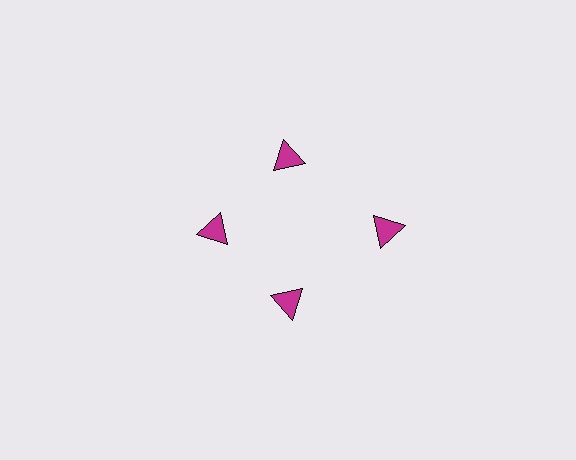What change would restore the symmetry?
The symmetry would be restored by moving it inward, back onto the ring so that all 4 triangles sit at equal angles and equal distance from the center.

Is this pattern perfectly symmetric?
No. The 4 magenta triangles are arranged in a ring, but one element near the 3 o'clock position is pushed outward from the center, breaking the 4-fold rotational symmetry.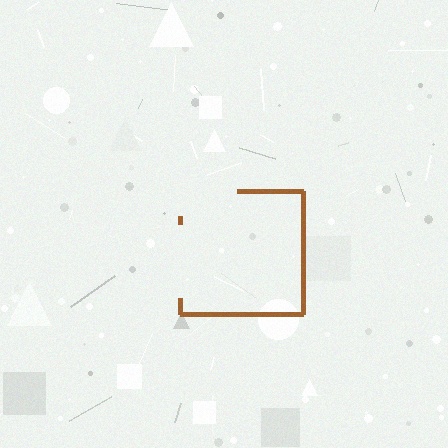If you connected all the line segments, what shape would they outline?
They would outline a square.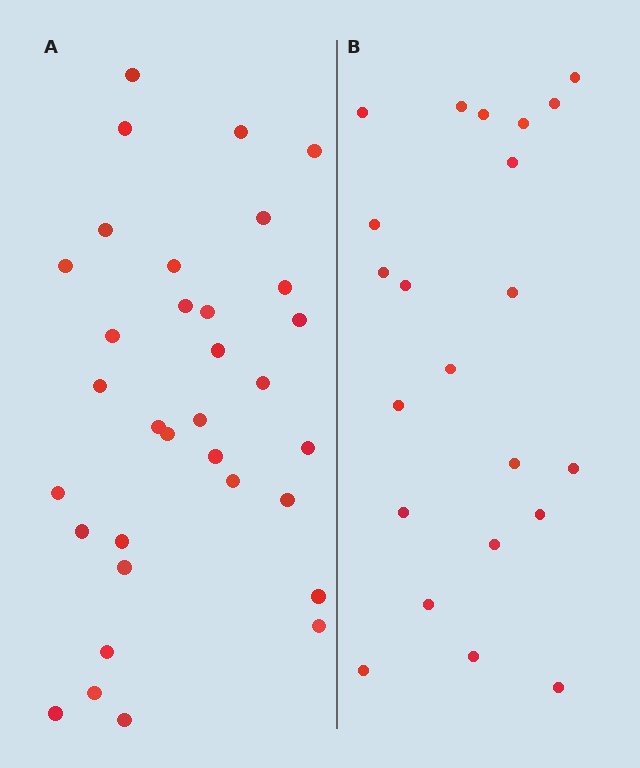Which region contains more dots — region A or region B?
Region A (the left region) has more dots.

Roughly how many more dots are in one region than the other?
Region A has roughly 12 or so more dots than region B.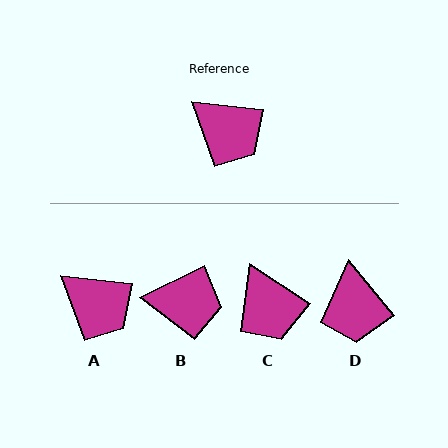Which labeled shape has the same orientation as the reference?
A.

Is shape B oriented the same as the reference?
No, it is off by about 33 degrees.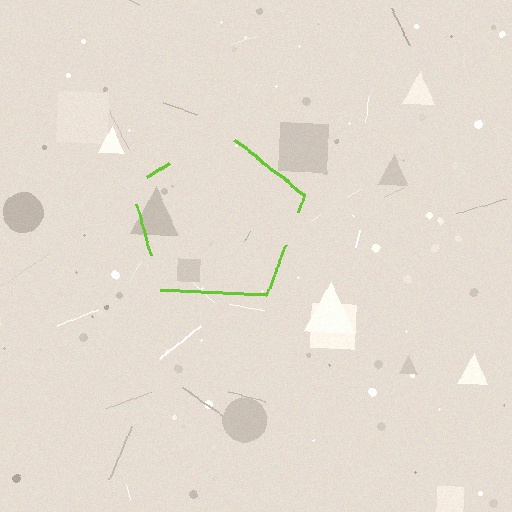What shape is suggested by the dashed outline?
The dashed outline suggests a pentagon.